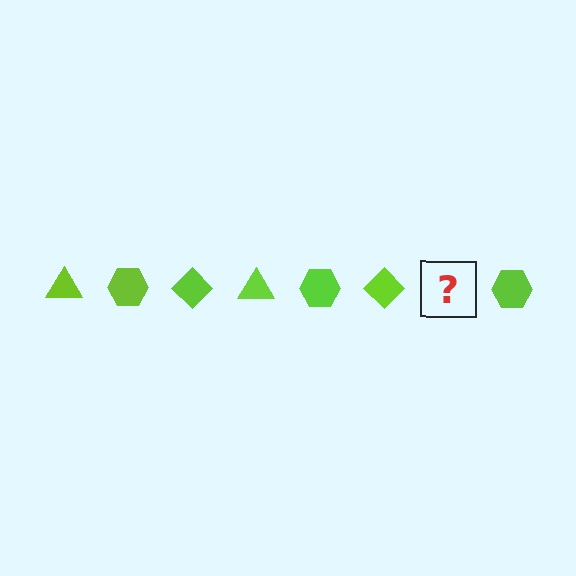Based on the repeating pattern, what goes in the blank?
The blank should be a lime triangle.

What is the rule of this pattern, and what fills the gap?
The rule is that the pattern cycles through triangle, hexagon, diamond shapes in lime. The gap should be filled with a lime triangle.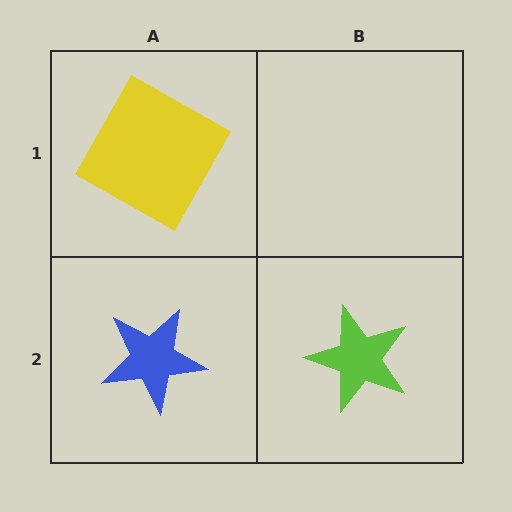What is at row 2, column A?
A blue star.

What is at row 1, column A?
A yellow square.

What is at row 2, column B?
A lime star.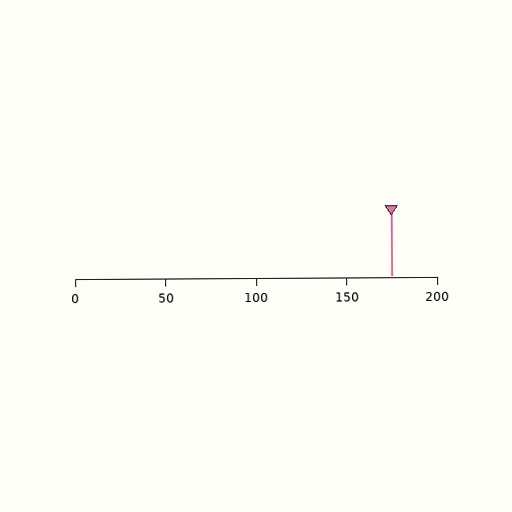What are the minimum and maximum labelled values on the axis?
The axis runs from 0 to 200.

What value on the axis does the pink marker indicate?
The marker indicates approximately 175.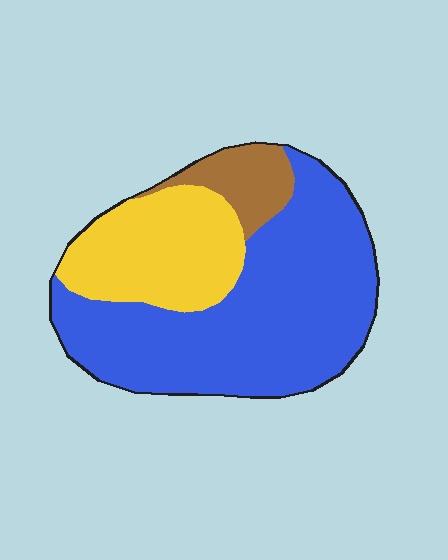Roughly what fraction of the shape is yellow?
Yellow takes up between a sixth and a third of the shape.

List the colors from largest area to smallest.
From largest to smallest: blue, yellow, brown.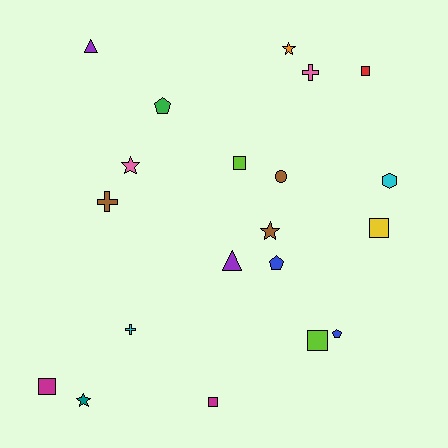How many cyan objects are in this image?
There are 2 cyan objects.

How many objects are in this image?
There are 20 objects.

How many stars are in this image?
There are 4 stars.